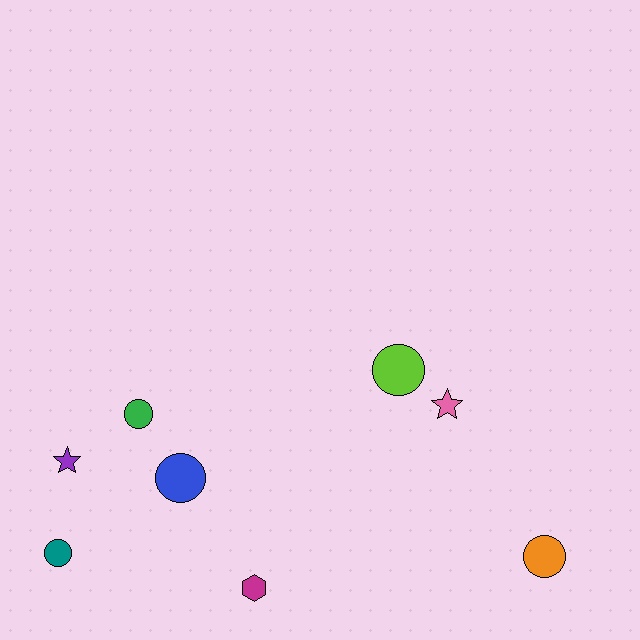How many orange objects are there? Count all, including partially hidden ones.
There is 1 orange object.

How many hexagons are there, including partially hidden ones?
There is 1 hexagon.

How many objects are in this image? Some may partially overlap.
There are 8 objects.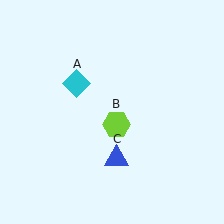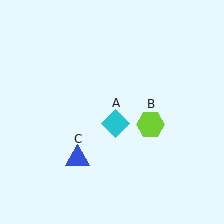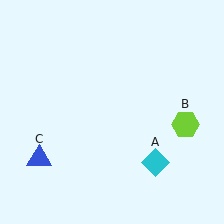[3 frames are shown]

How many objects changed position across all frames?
3 objects changed position: cyan diamond (object A), lime hexagon (object B), blue triangle (object C).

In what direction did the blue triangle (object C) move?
The blue triangle (object C) moved left.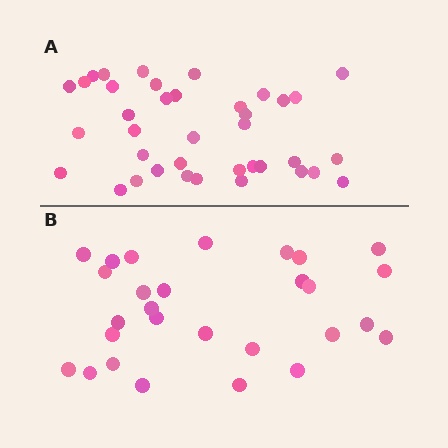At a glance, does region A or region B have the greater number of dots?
Region A (the top region) has more dots.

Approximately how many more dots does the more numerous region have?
Region A has roughly 10 or so more dots than region B.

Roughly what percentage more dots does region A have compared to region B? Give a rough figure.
About 35% more.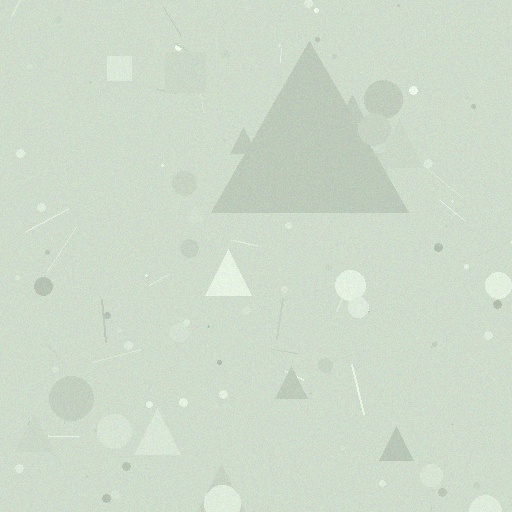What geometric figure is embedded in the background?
A triangle is embedded in the background.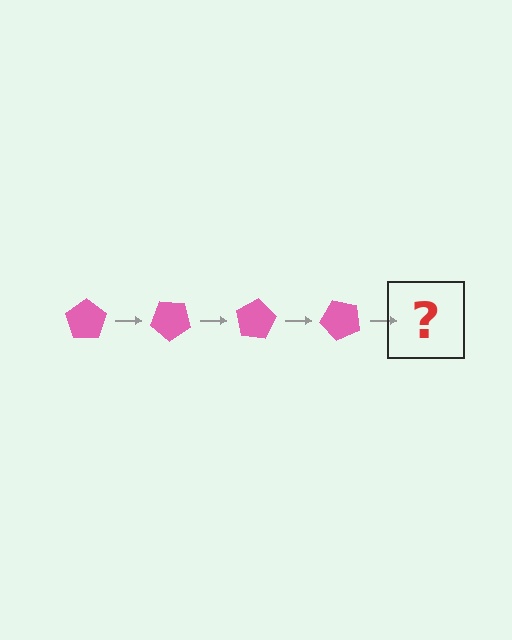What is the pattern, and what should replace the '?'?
The pattern is that the pentagon rotates 40 degrees each step. The '?' should be a pink pentagon rotated 160 degrees.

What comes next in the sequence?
The next element should be a pink pentagon rotated 160 degrees.